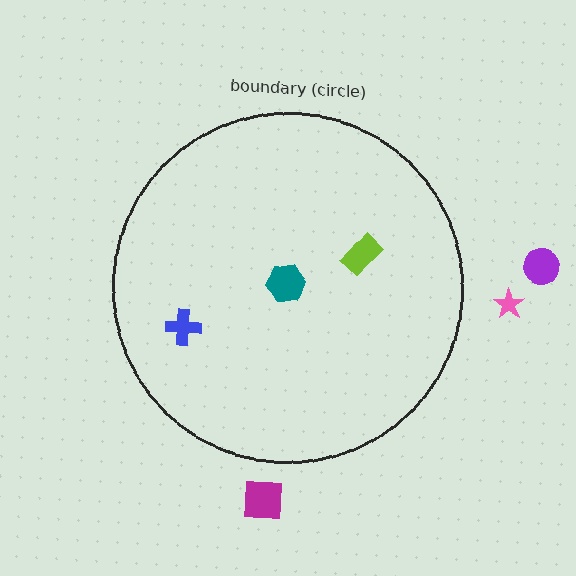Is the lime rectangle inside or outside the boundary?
Inside.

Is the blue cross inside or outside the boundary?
Inside.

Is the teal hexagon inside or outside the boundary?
Inside.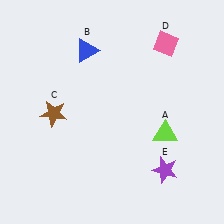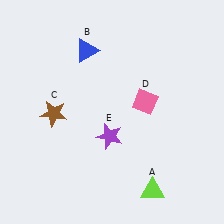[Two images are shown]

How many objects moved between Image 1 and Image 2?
3 objects moved between the two images.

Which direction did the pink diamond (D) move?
The pink diamond (D) moved down.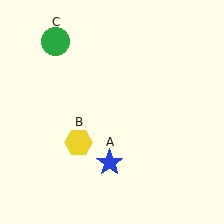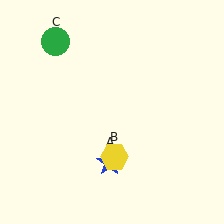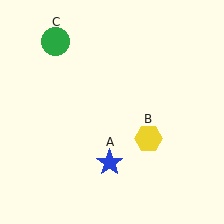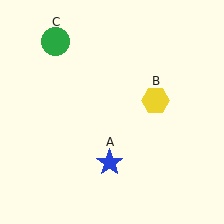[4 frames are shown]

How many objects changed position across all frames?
1 object changed position: yellow hexagon (object B).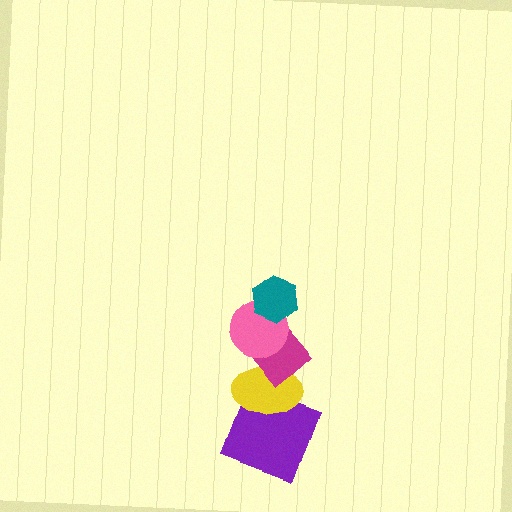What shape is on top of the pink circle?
The teal hexagon is on top of the pink circle.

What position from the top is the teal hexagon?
The teal hexagon is 1st from the top.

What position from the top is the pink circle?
The pink circle is 2nd from the top.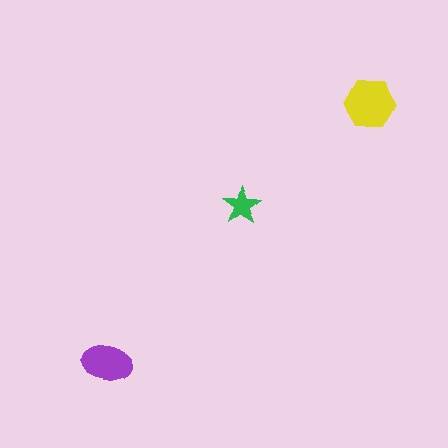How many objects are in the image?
There are 3 objects in the image.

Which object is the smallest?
The green star.